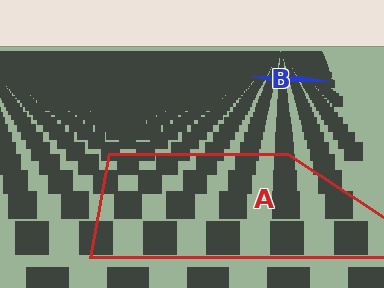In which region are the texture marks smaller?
The texture marks are smaller in region B, because it is farther away.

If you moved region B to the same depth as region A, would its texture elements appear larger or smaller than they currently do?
They would appear larger. At a closer depth, the same texture elements are projected at a bigger on-screen size.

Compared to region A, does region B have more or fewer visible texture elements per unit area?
Region B has more texture elements per unit area — they are packed more densely because it is farther away.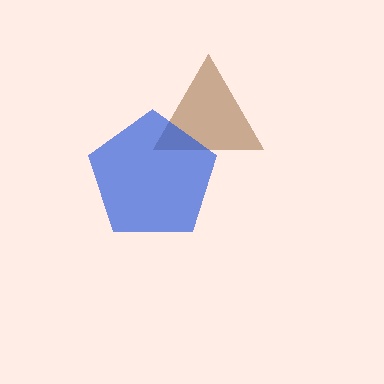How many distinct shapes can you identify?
There are 2 distinct shapes: a brown triangle, a blue pentagon.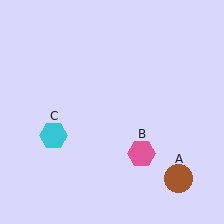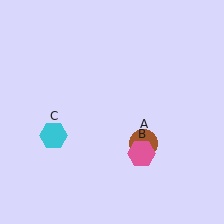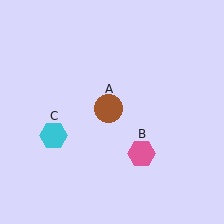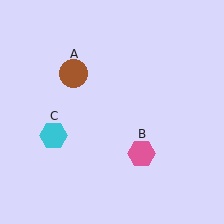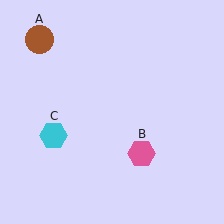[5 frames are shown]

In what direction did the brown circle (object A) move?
The brown circle (object A) moved up and to the left.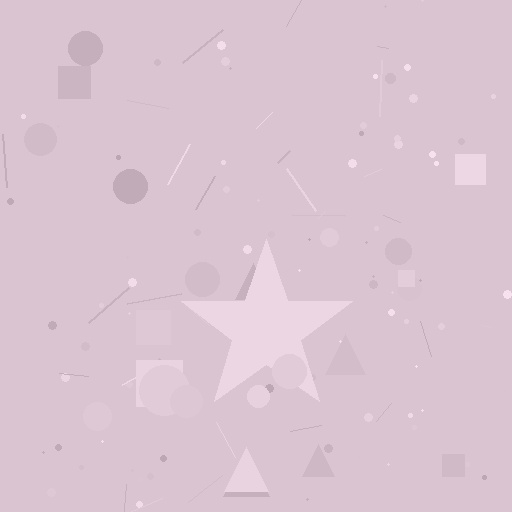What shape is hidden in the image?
A star is hidden in the image.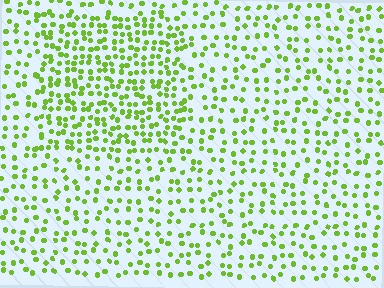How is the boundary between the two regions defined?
The boundary is defined by a change in element density (approximately 1.8x ratio). All elements are the same color, size, and shape.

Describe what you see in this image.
The image contains small lime elements arranged at two different densities. A rectangle-shaped region is visible where the elements are more densely packed than the surrounding area.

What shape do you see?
I see a rectangle.